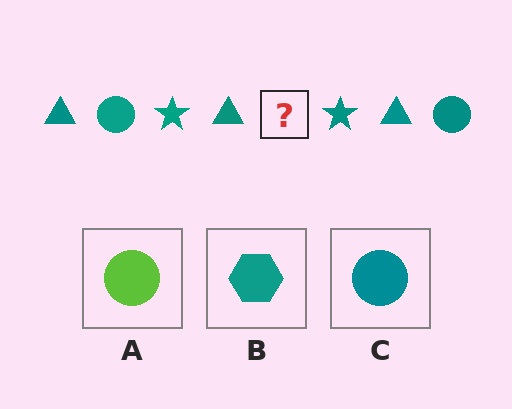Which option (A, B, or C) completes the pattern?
C.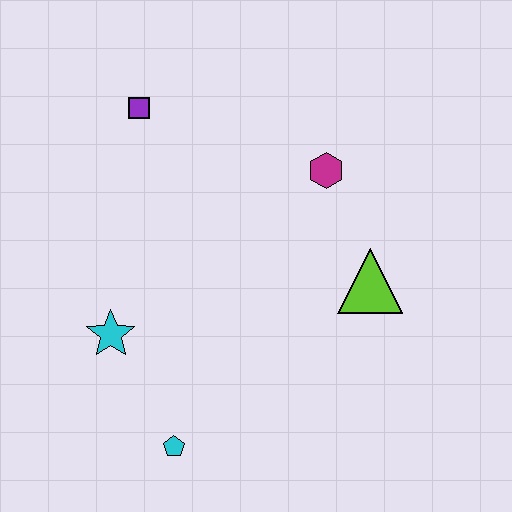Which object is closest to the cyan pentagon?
The cyan star is closest to the cyan pentagon.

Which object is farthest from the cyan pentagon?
The purple square is farthest from the cyan pentagon.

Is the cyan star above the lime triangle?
No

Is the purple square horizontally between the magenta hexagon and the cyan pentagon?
No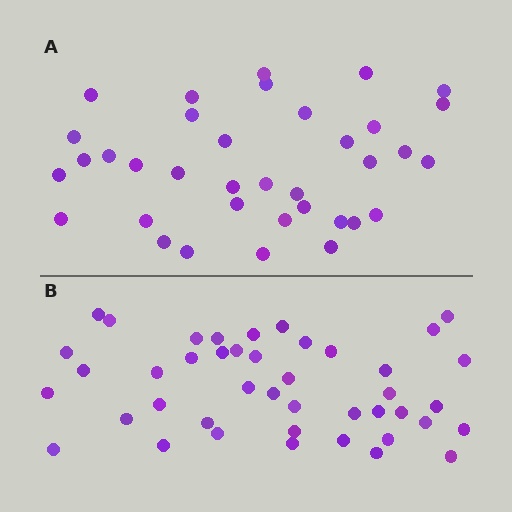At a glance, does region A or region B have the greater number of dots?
Region B (the bottom region) has more dots.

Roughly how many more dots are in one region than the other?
Region B has roughly 8 or so more dots than region A.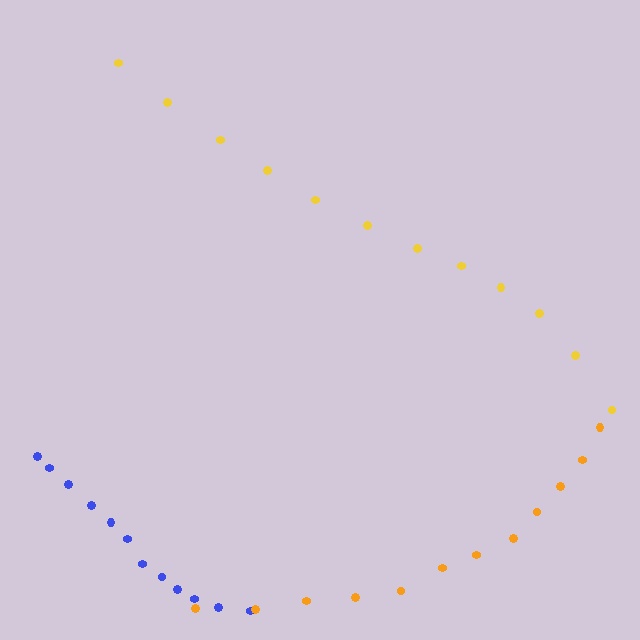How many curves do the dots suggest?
There are 3 distinct paths.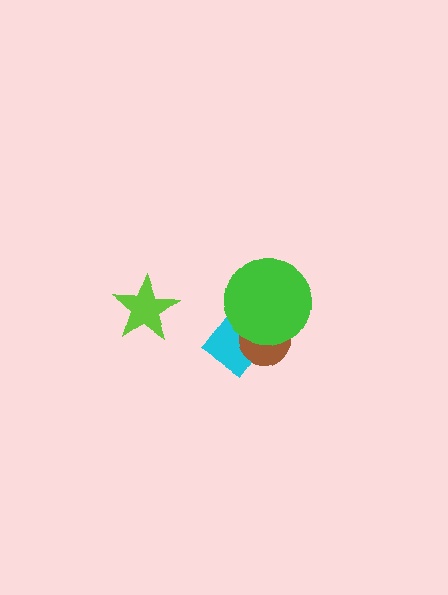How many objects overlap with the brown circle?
2 objects overlap with the brown circle.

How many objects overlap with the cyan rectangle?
2 objects overlap with the cyan rectangle.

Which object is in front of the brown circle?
The green circle is in front of the brown circle.